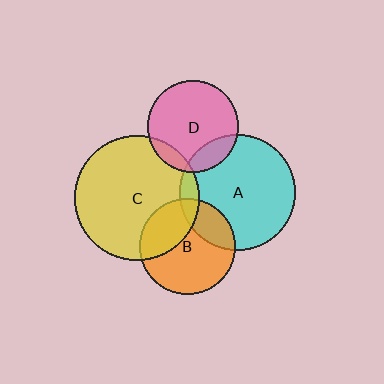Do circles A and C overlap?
Yes.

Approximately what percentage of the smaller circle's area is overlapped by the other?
Approximately 10%.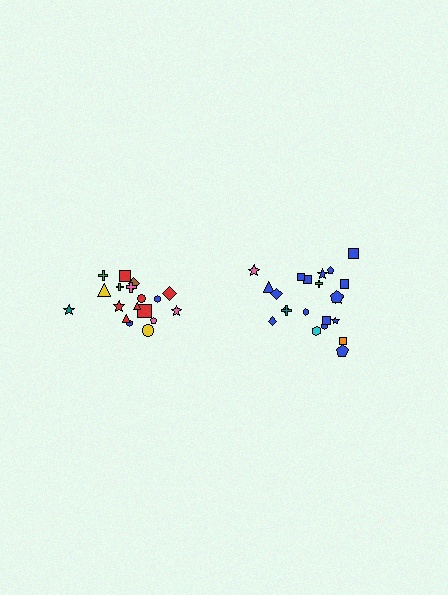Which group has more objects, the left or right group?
The right group.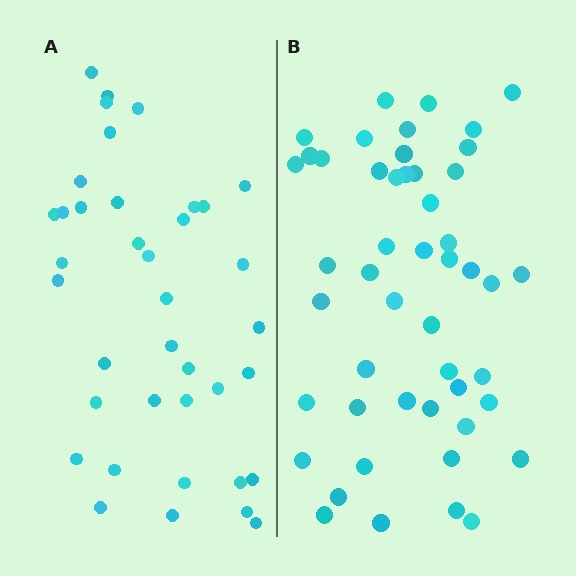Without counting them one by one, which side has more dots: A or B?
Region B (the right region) has more dots.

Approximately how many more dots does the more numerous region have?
Region B has roughly 12 or so more dots than region A.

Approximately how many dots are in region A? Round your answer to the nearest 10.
About 40 dots. (The exact count is 38, which rounds to 40.)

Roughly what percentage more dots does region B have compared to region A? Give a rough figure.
About 30% more.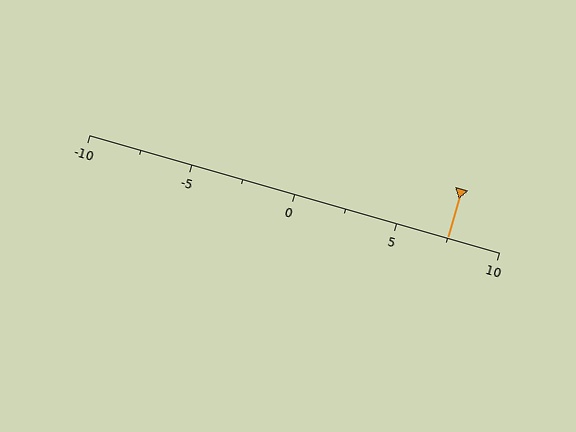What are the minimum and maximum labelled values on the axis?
The axis runs from -10 to 10.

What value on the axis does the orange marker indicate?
The marker indicates approximately 7.5.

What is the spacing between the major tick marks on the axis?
The major ticks are spaced 5 apart.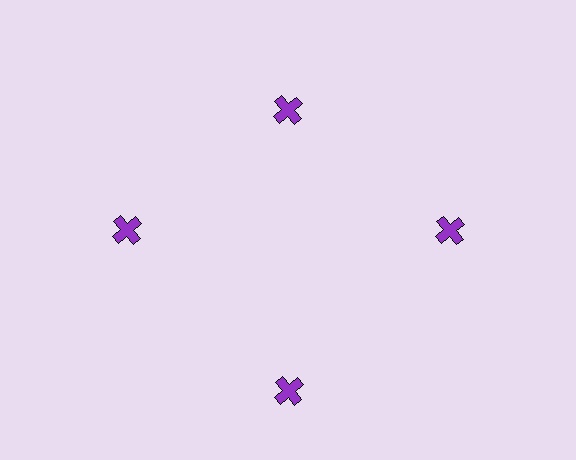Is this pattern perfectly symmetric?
No. The 4 purple crosses are arranged in a ring, but one element near the 12 o'clock position is pulled inward toward the center, breaking the 4-fold rotational symmetry.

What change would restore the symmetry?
The symmetry would be restored by moving it outward, back onto the ring so that all 4 crosses sit at equal angles and equal distance from the center.